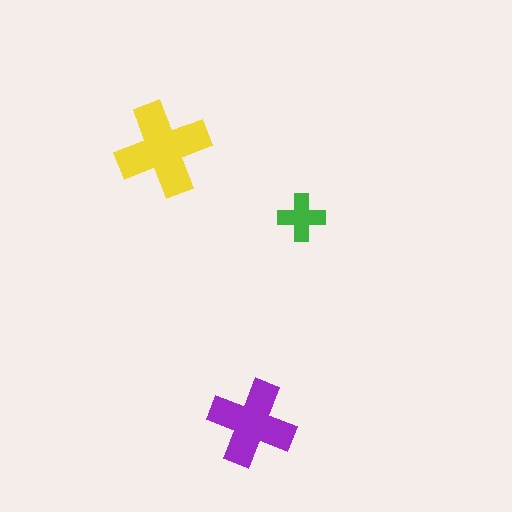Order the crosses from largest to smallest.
the yellow one, the purple one, the green one.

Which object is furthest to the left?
The yellow cross is leftmost.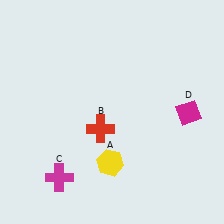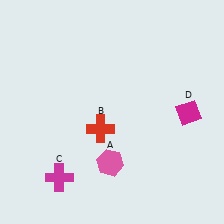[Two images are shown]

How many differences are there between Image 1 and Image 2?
There is 1 difference between the two images.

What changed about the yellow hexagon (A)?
In Image 1, A is yellow. In Image 2, it changed to pink.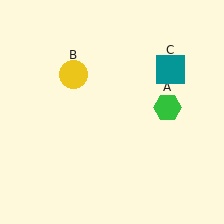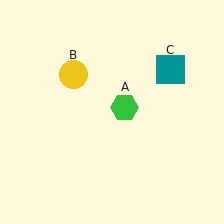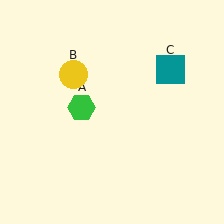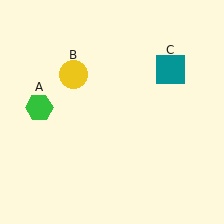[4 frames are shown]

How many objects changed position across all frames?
1 object changed position: green hexagon (object A).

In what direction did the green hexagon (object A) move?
The green hexagon (object A) moved left.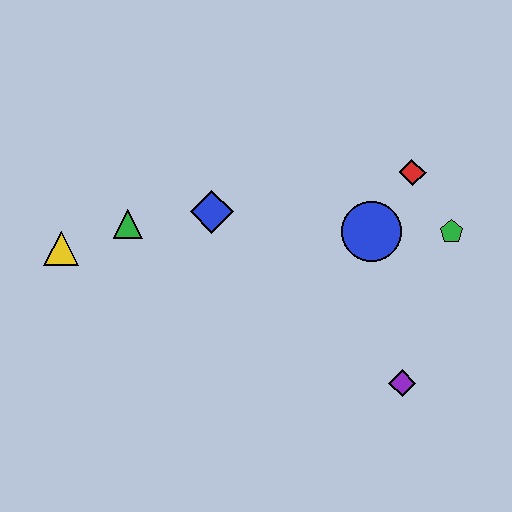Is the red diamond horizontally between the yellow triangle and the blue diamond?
No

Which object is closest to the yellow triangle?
The green triangle is closest to the yellow triangle.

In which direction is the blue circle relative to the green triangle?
The blue circle is to the right of the green triangle.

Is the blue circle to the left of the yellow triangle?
No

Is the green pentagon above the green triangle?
No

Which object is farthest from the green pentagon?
The yellow triangle is farthest from the green pentagon.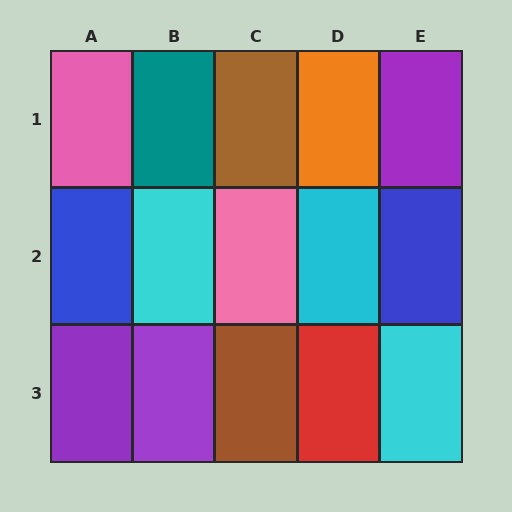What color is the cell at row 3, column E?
Cyan.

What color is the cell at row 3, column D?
Red.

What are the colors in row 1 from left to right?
Pink, teal, brown, orange, purple.